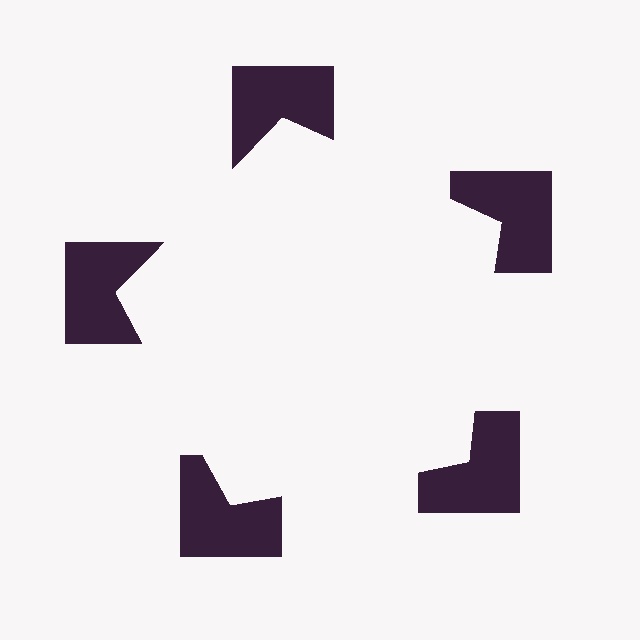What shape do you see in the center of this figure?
An illusory pentagon — its edges are inferred from the aligned wedge cuts in the notched squares, not physically drawn.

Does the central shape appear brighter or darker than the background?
It typically appears slightly brighter than the background, even though no actual brightness change is drawn.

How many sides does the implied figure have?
5 sides.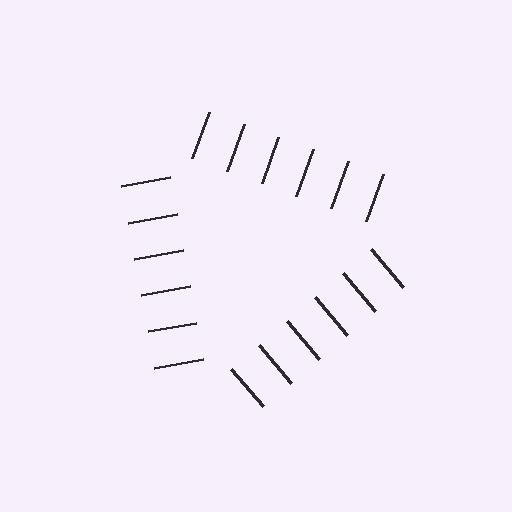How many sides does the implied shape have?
3 sides — the line-ends trace a triangle.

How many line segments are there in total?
18 — 6 along each of the 3 edges.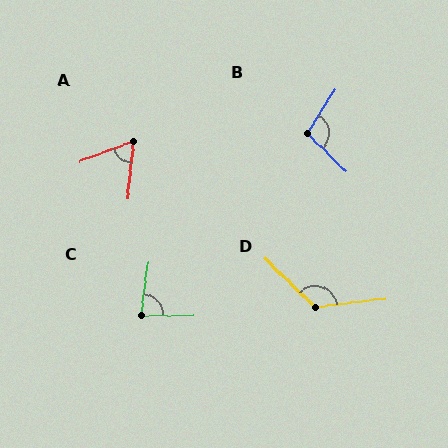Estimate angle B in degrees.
Approximately 102 degrees.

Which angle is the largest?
D, at approximately 129 degrees.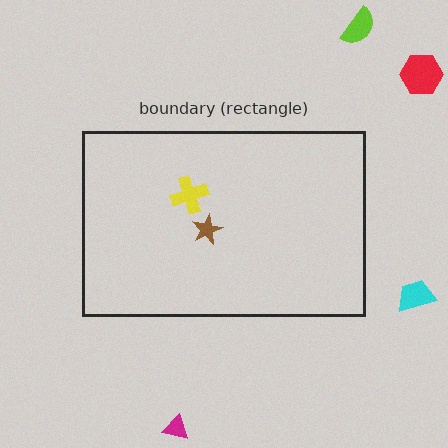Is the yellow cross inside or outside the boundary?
Inside.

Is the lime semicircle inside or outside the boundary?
Outside.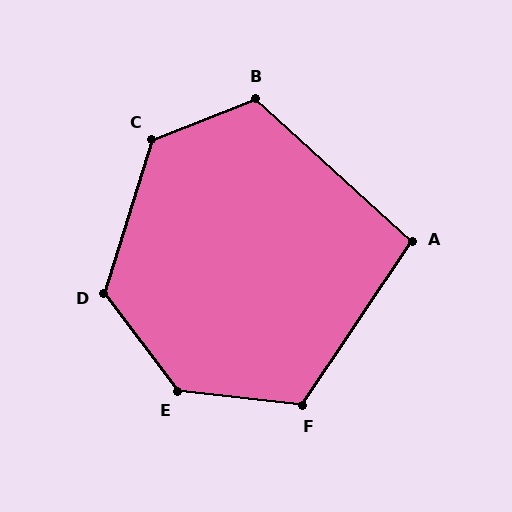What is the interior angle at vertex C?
Approximately 128 degrees (obtuse).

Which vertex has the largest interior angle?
E, at approximately 133 degrees.